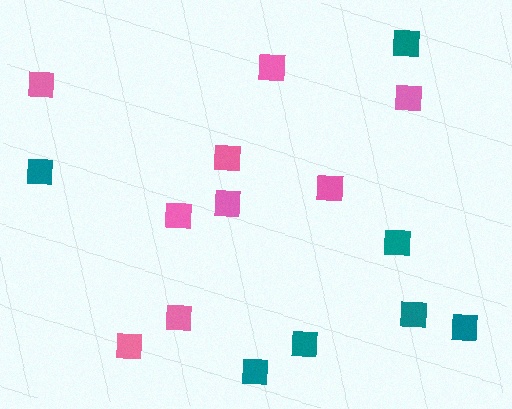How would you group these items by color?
There are 2 groups: one group of teal squares (7) and one group of pink squares (9).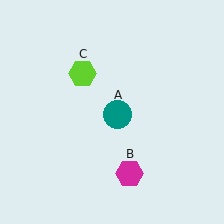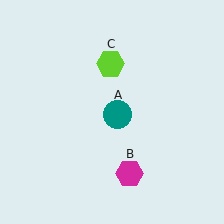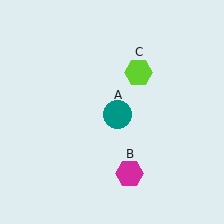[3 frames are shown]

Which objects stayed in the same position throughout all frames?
Teal circle (object A) and magenta hexagon (object B) remained stationary.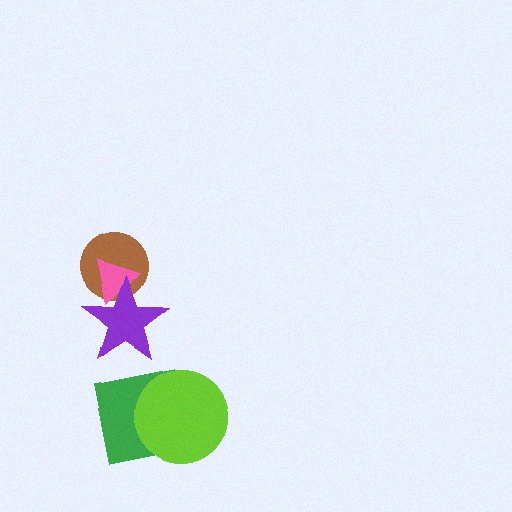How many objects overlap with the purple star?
2 objects overlap with the purple star.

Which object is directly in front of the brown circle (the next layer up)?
The pink triangle is directly in front of the brown circle.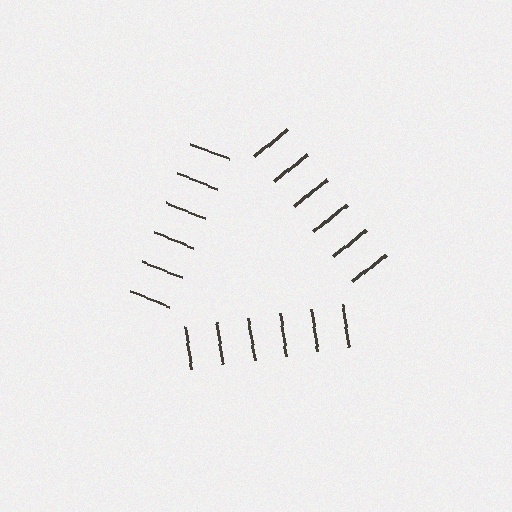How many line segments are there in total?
18 — 6 along each of the 3 edges.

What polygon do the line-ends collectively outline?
An illusory triangle — the line segments terminate on its edges but no continuous stroke is drawn.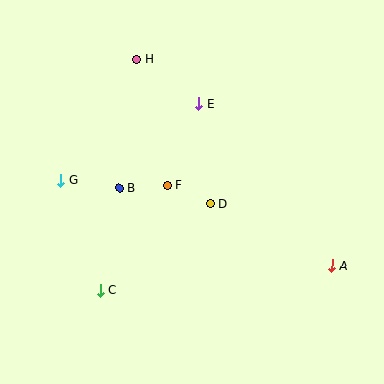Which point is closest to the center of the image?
Point D at (210, 204) is closest to the center.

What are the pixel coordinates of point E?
Point E is at (198, 104).